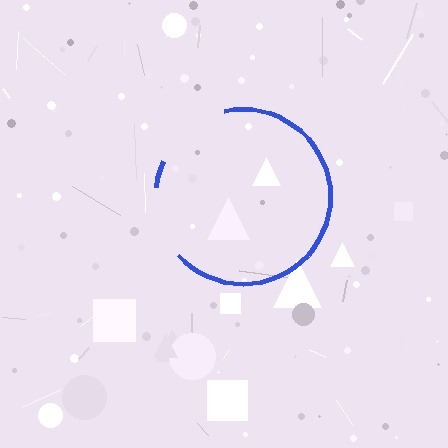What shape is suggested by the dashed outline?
The dashed outline suggests a circle.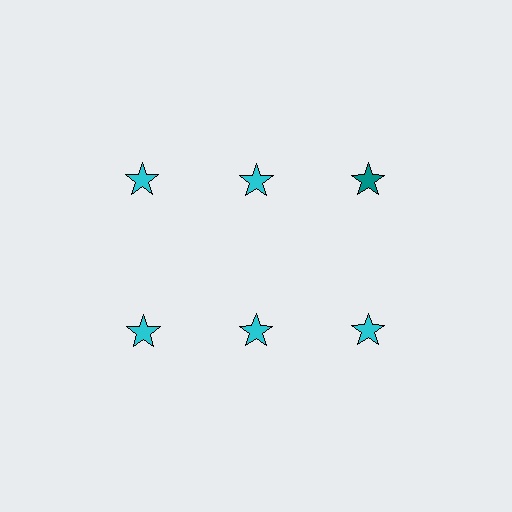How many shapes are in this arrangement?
There are 6 shapes arranged in a grid pattern.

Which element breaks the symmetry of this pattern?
The teal star in the top row, center column breaks the symmetry. All other shapes are cyan stars.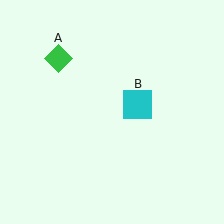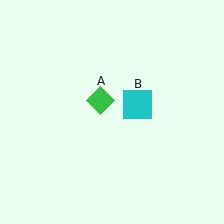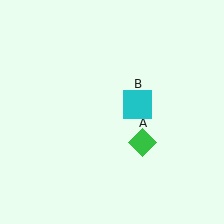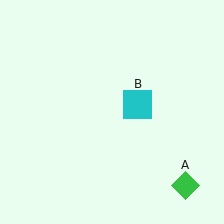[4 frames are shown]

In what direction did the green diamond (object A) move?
The green diamond (object A) moved down and to the right.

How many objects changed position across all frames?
1 object changed position: green diamond (object A).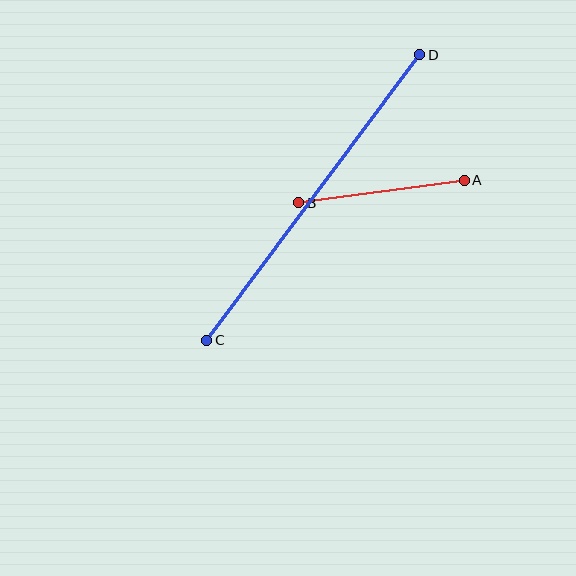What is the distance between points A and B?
The distance is approximately 167 pixels.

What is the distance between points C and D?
The distance is approximately 356 pixels.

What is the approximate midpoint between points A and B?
The midpoint is at approximately (382, 192) pixels.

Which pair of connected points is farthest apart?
Points C and D are farthest apart.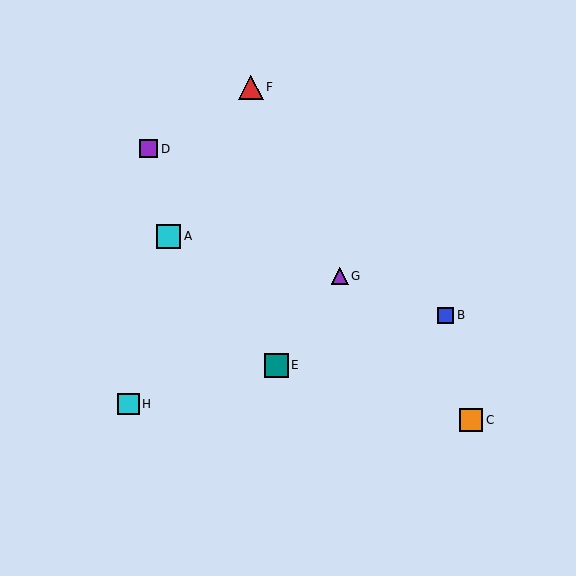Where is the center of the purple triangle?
The center of the purple triangle is at (340, 276).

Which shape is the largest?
The cyan square (labeled A) is the largest.